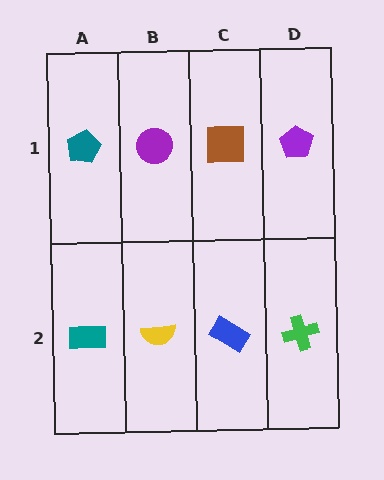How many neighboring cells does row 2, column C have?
3.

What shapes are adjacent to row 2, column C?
A brown square (row 1, column C), a yellow semicircle (row 2, column B), a green cross (row 2, column D).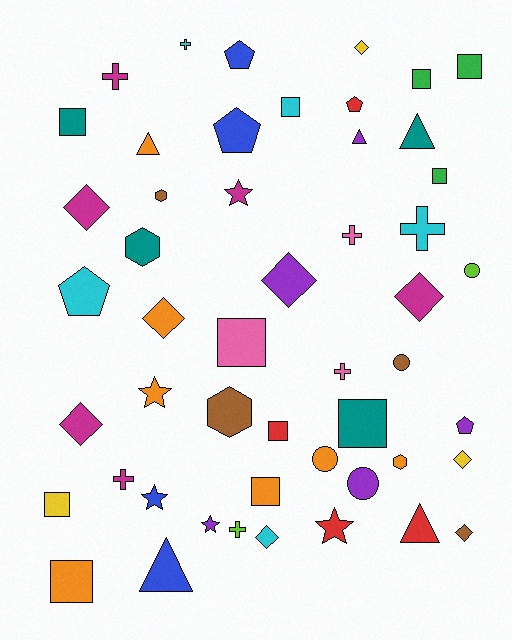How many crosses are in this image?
There are 7 crosses.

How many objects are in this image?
There are 50 objects.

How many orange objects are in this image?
There are 7 orange objects.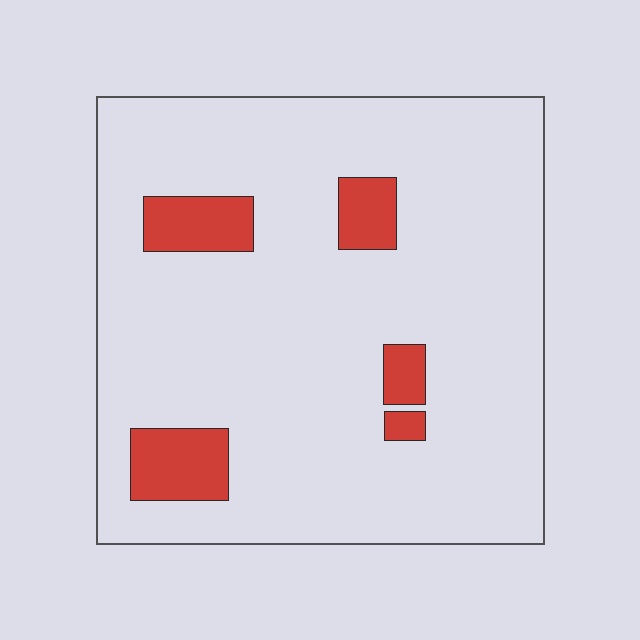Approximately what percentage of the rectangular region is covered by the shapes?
Approximately 10%.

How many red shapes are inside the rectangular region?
5.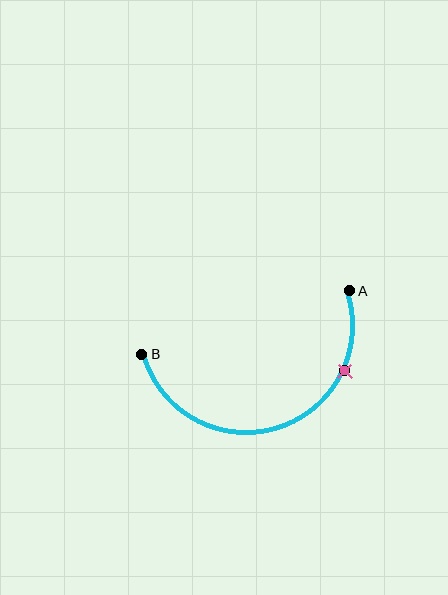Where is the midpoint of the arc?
The arc midpoint is the point on the curve farthest from the straight line joining A and B. It sits below that line.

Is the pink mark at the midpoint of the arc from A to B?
No. The pink mark lies on the arc but is closer to endpoint A. The arc midpoint would be at the point on the curve equidistant along the arc from both A and B.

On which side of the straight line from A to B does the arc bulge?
The arc bulges below the straight line connecting A and B.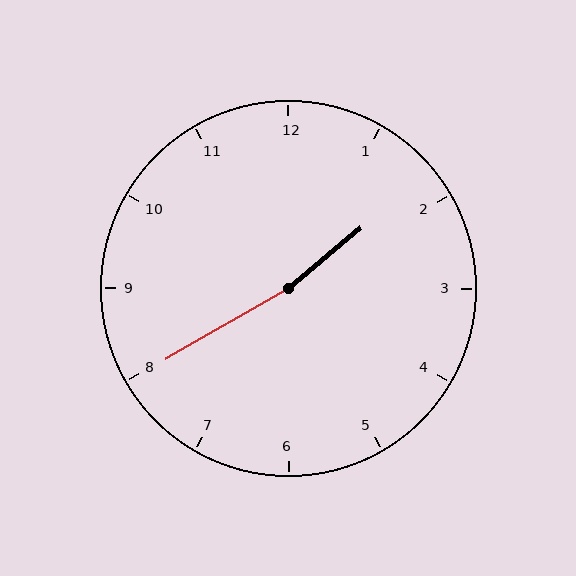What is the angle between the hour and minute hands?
Approximately 170 degrees.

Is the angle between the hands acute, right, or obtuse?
It is obtuse.